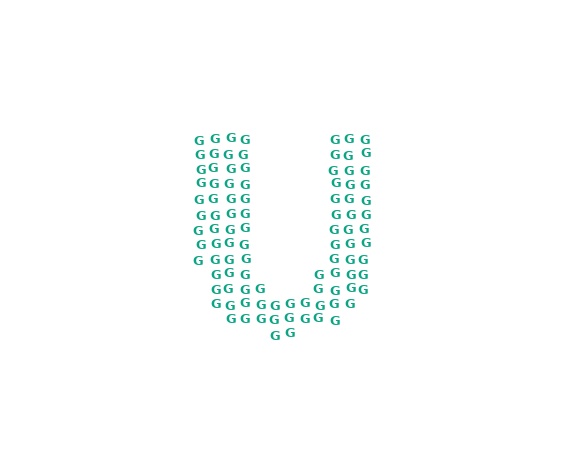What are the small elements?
The small elements are letter G's.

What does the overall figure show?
The overall figure shows the letter U.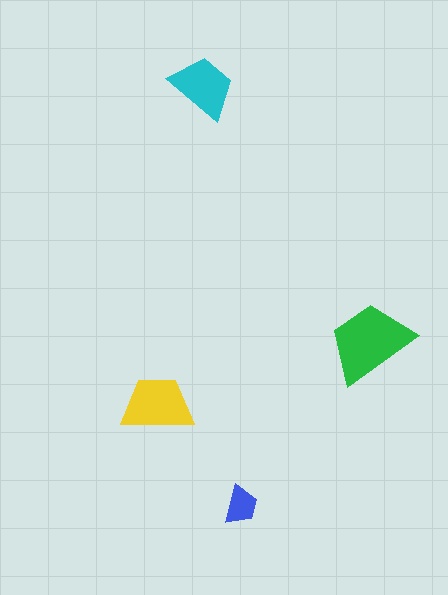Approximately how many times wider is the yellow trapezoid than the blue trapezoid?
About 2 times wider.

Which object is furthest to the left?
The yellow trapezoid is leftmost.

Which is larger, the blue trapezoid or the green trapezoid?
The green one.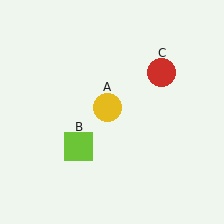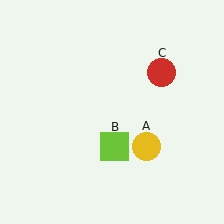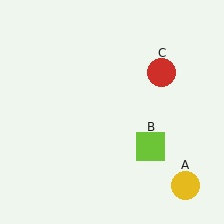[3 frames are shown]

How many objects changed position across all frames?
2 objects changed position: yellow circle (object A), lime square (object B).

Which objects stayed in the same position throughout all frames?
Red circle (object C) remained stationary.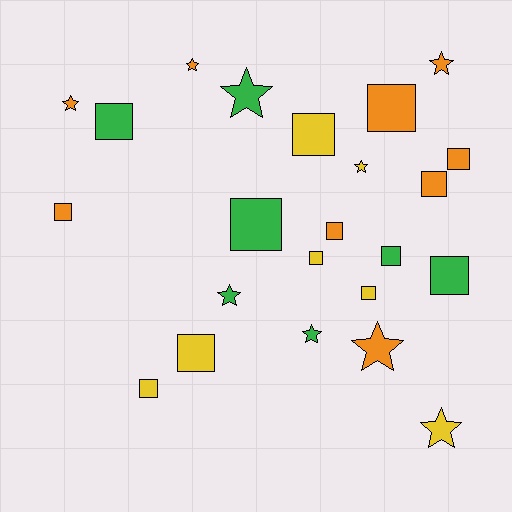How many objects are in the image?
There are 23 objects.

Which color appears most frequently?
Orange, with 9 objects.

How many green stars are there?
There are 3 green stars.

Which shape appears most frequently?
Square, with 14 objects.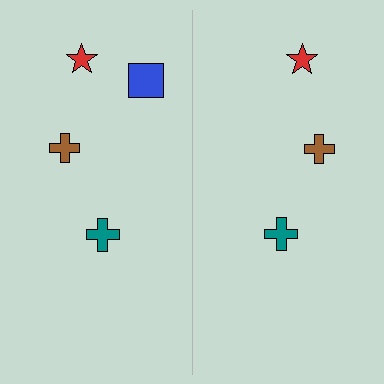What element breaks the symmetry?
A blue square is missing from the right side.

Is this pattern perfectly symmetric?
No, the pattern is not perfectly symmetric. A blue square is missing from the right side.